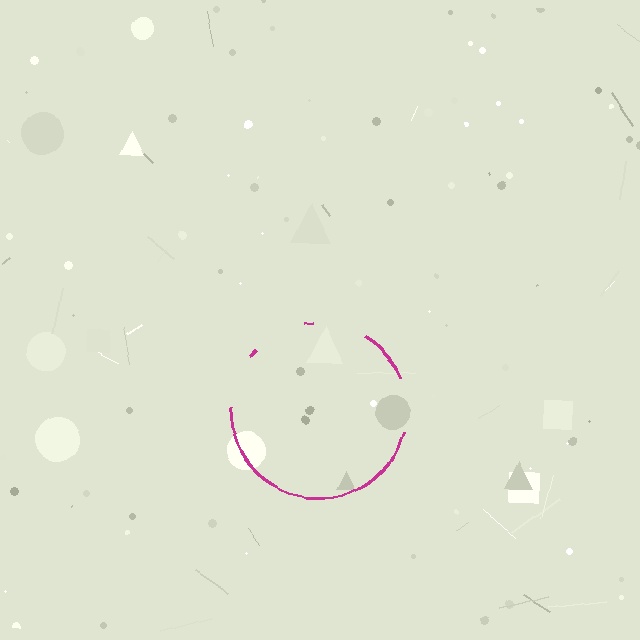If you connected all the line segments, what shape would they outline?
They would outline a circle.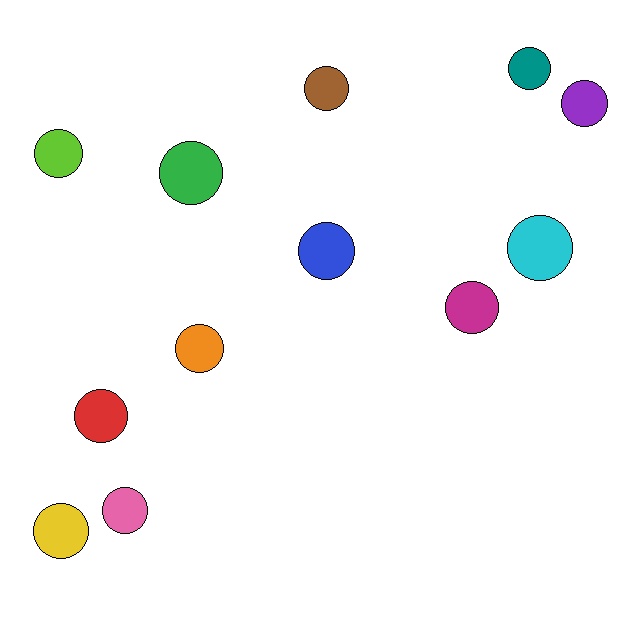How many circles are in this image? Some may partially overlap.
There are 12 circles.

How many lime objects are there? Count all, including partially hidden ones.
There is 1 lime object.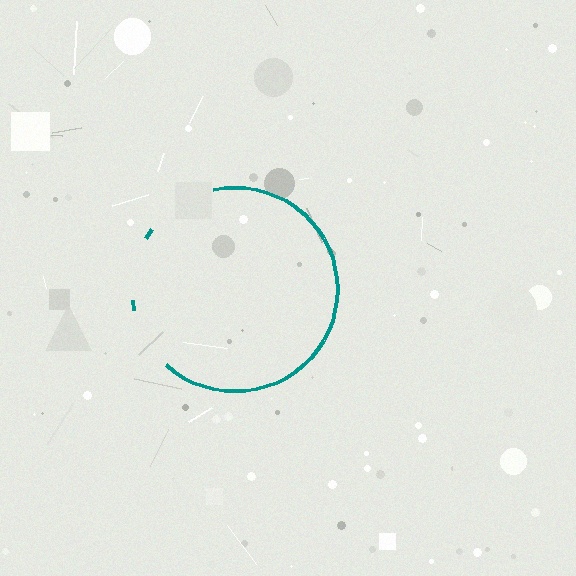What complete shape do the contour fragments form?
The contour fragments form a circle.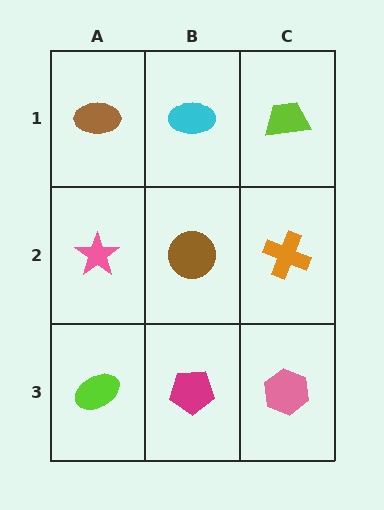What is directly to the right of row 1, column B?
A lime trapezoid.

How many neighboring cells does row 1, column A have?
2.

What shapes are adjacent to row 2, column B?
A cyan ellipse (row 1, column B), a magenta pentagon (row 3, column B), a pink star (row 2, column A), an orange cross (row 2, column C).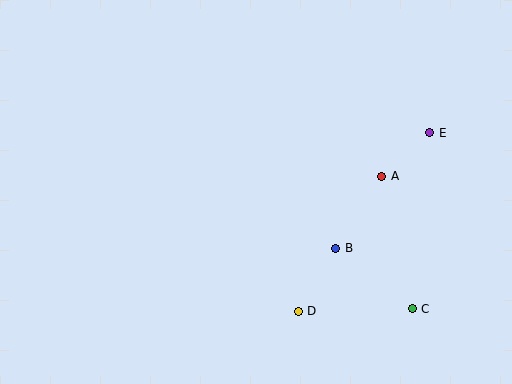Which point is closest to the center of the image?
Point B at (336, 248) is closest to the center.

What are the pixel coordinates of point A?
Point A is at (382, 176).